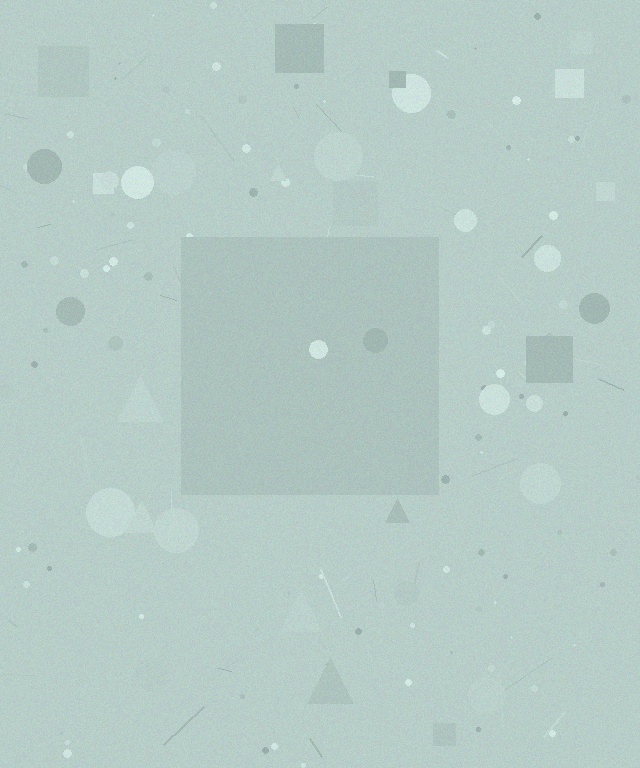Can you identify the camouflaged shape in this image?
The camouflaged shape is a square.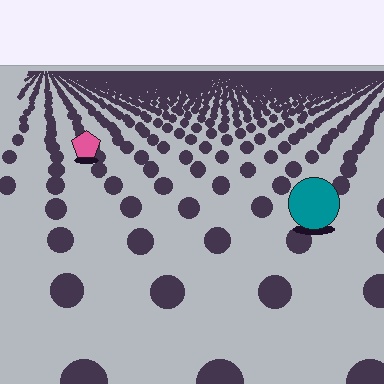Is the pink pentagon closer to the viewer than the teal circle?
No. The teal circle is closer — you can tell from the texture gradient: the ground texture is coarser near it.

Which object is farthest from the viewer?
The pink pentagon is farthest from the viewer. It appears smaller and the ground texture around it is denser.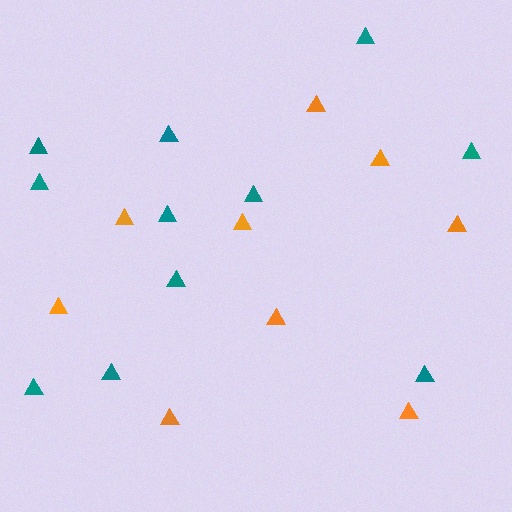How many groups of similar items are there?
There are 2 groups: one group of orange triangles (9) and one group of teal triangles (11).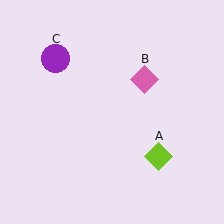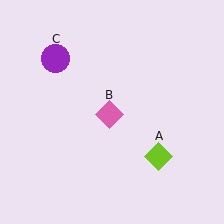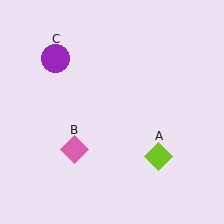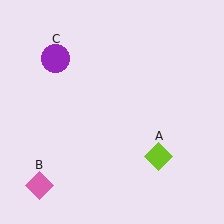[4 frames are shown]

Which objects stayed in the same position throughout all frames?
Lime diamond (object A) and purple circle (object C) remained stationary.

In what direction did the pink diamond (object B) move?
The pink diamond (object B) moved down and to the left.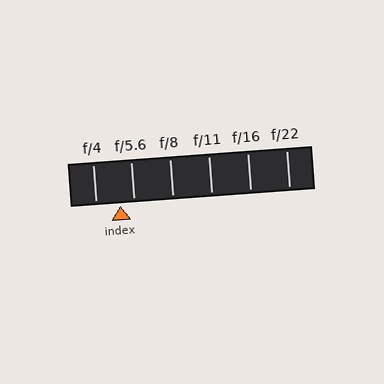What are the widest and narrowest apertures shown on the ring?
The widest aperture shown is f/4 and the narrowest is f/22.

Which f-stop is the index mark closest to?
The index mark is closest to f/5.6.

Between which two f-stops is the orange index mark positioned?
The index mark is between f/4 and f/5.6.